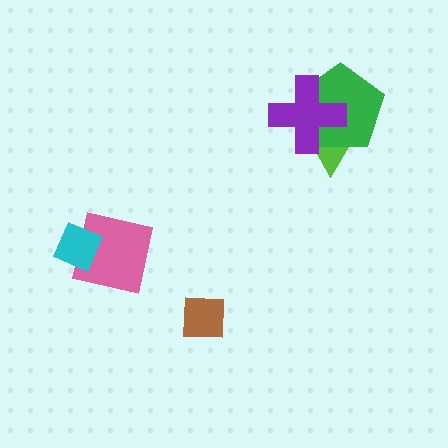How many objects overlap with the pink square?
1 object overlaps with the pink square.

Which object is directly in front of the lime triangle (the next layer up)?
The green pentagon is directly in front of the lime triangle.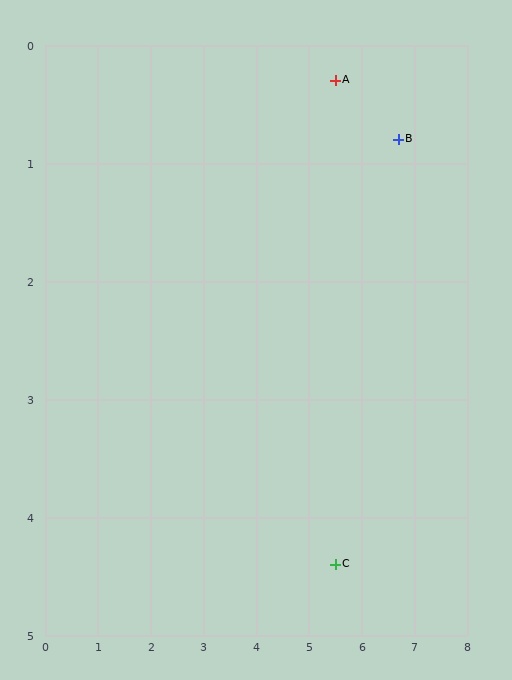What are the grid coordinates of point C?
Point C is at approximately (5.5, 4.4).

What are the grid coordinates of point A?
Point A is at approximately (5.5, 0.3).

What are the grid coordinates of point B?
Point B is at approximately (6.7, 0.8).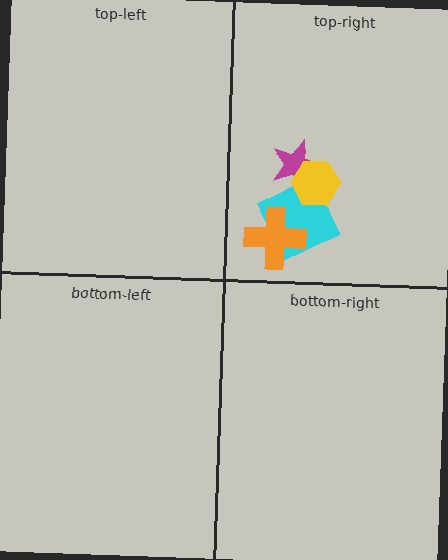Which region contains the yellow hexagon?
The top-right region.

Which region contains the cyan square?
The top-right region.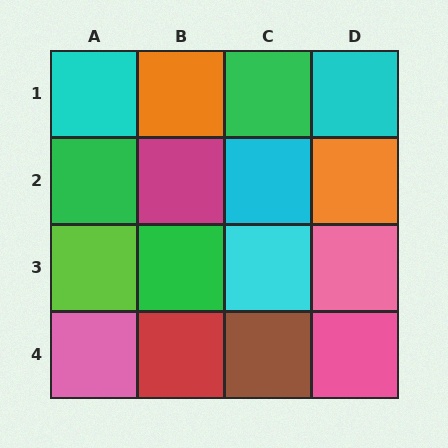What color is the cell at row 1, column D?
Cyan.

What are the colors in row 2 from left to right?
Green, magenta, cyan, orange.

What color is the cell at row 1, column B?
Orange.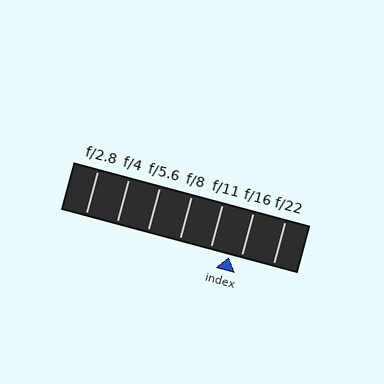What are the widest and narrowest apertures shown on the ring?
The widest aperture shown is f/2.8 and the narrowest is f/22.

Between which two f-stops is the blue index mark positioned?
The index mark is between f/11 and f/16.